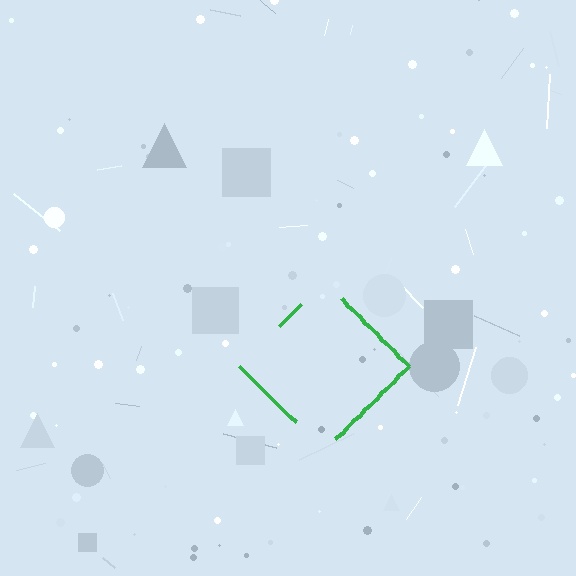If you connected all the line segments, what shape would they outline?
They would outline a diamond.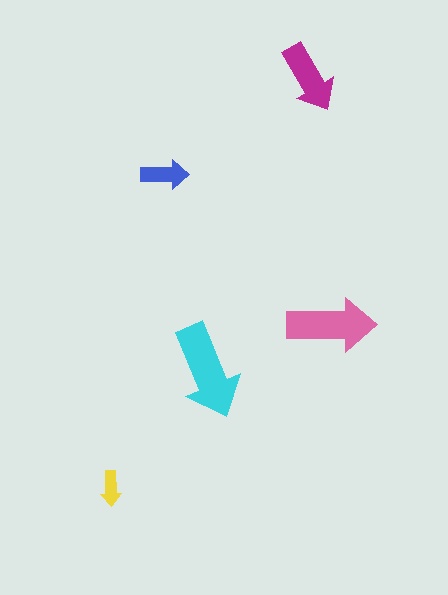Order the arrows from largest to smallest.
the cyan one, the pink one, the magenta one, the blue one, the yellow one.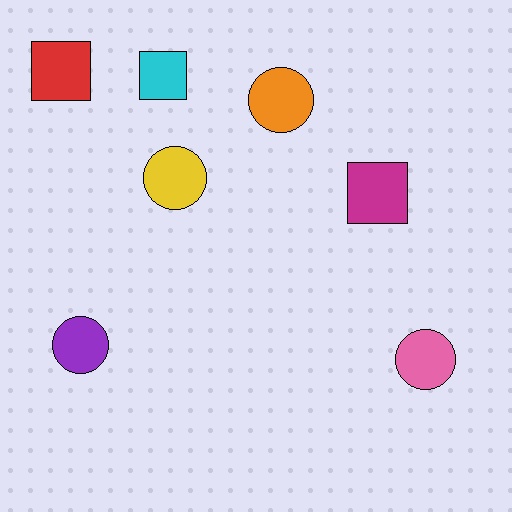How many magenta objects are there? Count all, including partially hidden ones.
There is 1 magenta object.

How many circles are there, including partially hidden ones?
There are 4 circles.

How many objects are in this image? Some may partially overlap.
There are 7 objects.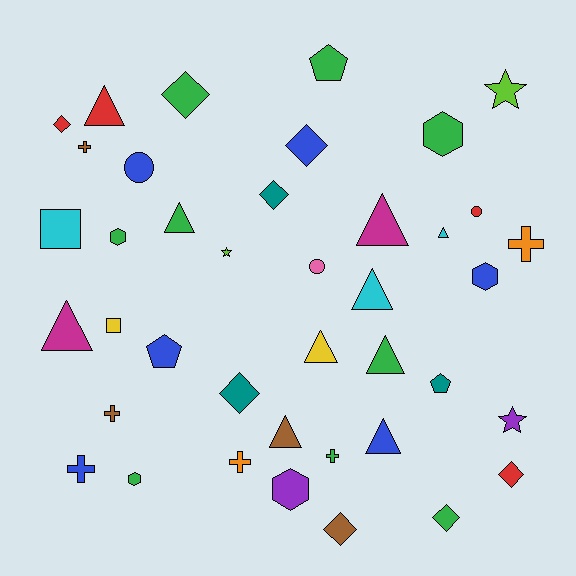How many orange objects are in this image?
There are 2 orange objects.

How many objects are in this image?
There are 40 objects.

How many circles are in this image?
There are 3 circles.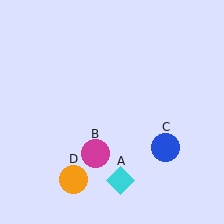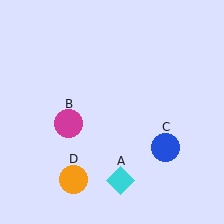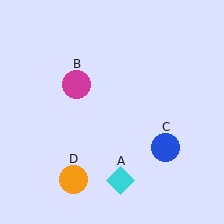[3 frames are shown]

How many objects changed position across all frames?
1 object changed position: magenta circle (object B).